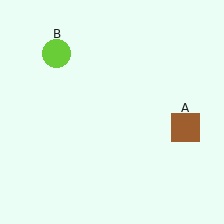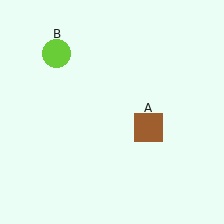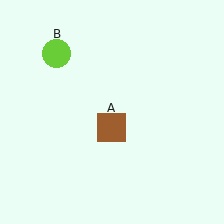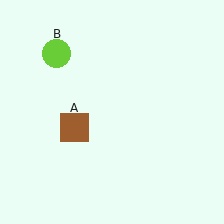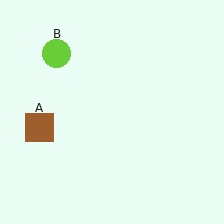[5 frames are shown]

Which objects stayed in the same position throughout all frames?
Lime circle (object B) remained stationary.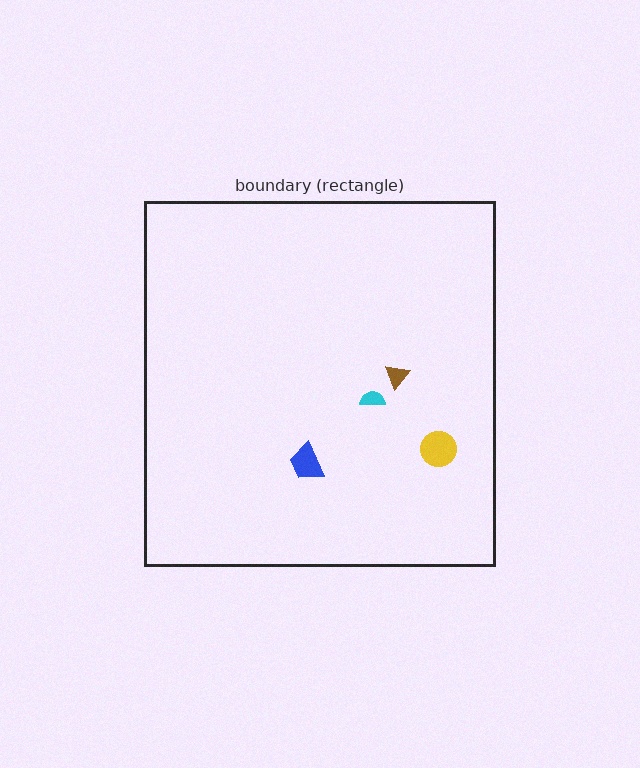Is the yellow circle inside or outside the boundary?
Inside.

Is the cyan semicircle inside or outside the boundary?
Inside.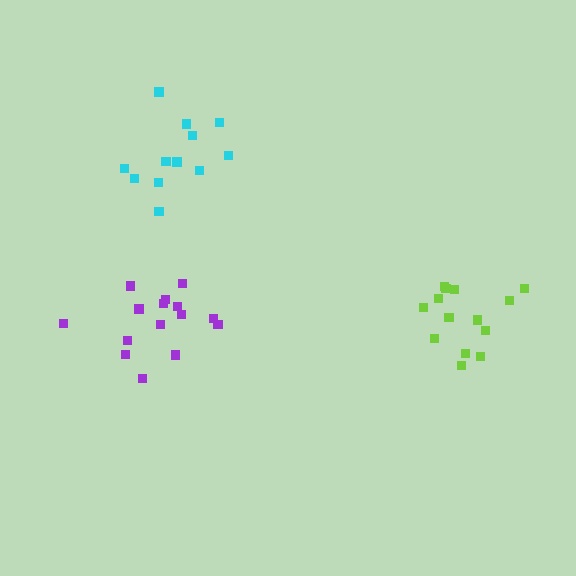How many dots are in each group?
Group 1: 12 dots, Group 2: 15 dots, Group 3: 14 dots (41 total).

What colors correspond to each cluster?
The clusters are colored: cyan, purple, lime.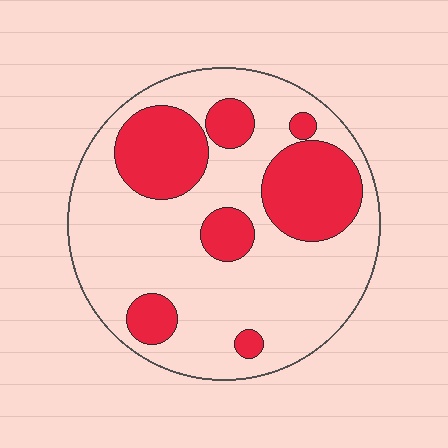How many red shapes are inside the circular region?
7.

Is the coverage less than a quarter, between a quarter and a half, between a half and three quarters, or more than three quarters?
Between a quarter and a half.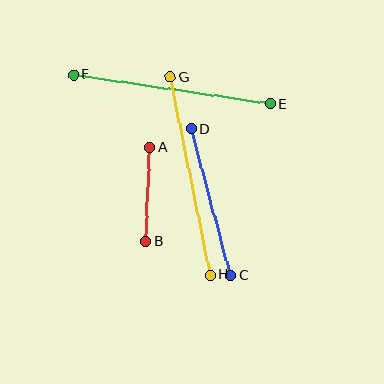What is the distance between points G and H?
The distance is approximately 201 pixels.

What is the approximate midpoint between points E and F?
The midpoint is at approximately (172, 90) pixels.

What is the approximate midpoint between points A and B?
The midpoint is at approximately (148, 194) pixels.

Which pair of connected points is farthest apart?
Points G and H are farthest apart.